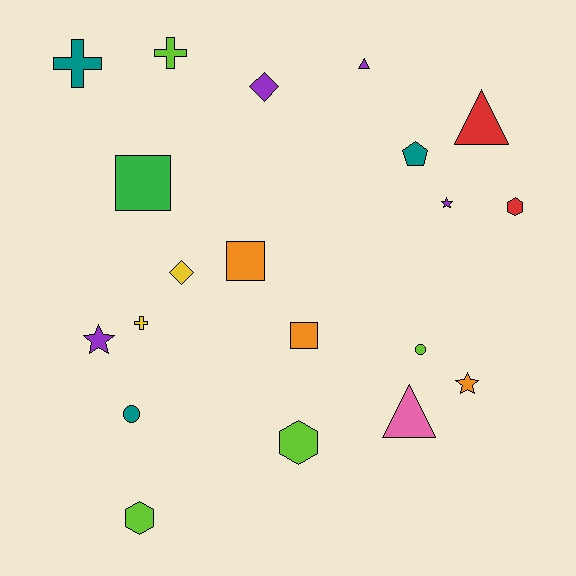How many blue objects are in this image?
There are no blue objects.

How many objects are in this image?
There are 20 objects.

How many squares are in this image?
There are 3 squares.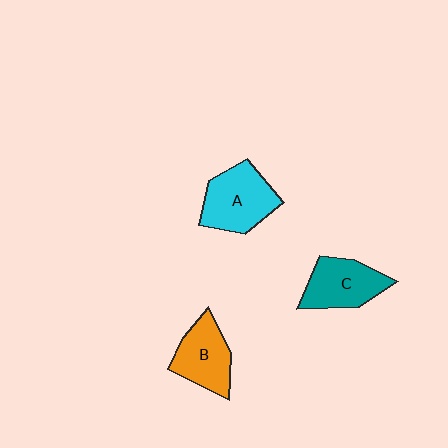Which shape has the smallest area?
Shape B (orange).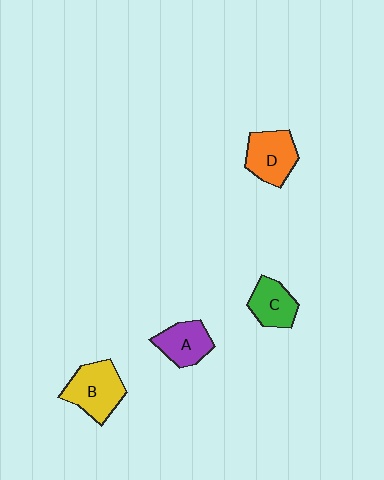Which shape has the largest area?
Shape B (yellow).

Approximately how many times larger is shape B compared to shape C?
Approximately 1.4 times.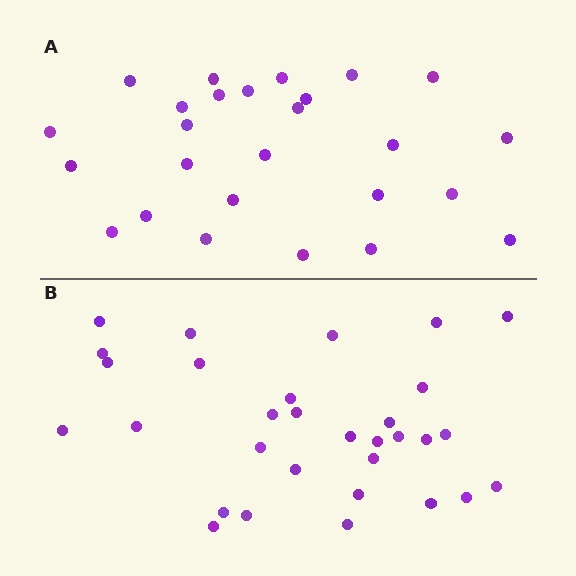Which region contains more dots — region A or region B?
Region B (the bottom region) has more dots.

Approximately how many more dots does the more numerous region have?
Region B has about 5 more dots than region A.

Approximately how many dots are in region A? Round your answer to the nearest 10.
About 30 dots. (The exact count is 26, which rounds to 30.)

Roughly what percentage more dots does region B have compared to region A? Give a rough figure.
About 20% more.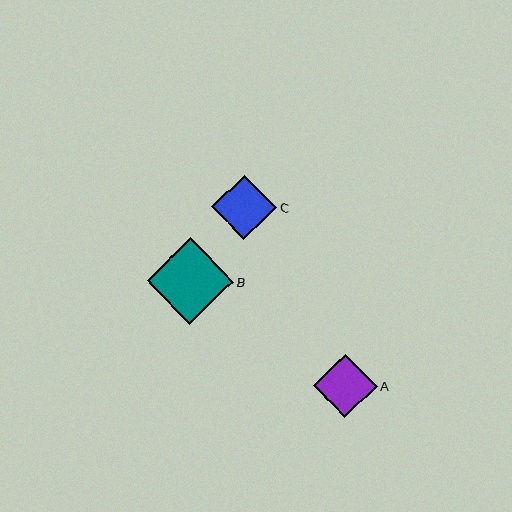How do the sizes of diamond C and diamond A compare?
Diamond C and diamond A are approximately the same size.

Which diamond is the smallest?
Diamond A is the smallest with a size of approximately 63 pixels.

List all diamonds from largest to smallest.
From largest to smallest: B, C, A.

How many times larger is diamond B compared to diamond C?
Diamond B is approximately 1.3 times the size of diamond C.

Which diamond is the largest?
Diamond B is the largest with a size of approximately 86 pixels.